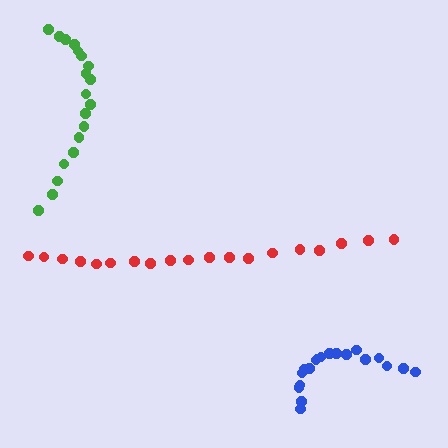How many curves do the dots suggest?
There are 3 distinct paths.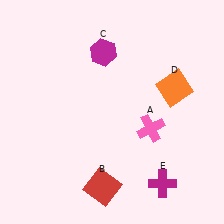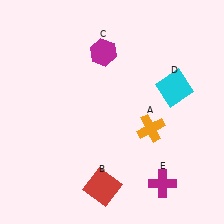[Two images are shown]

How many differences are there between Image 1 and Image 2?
There are 2 differences between the two images.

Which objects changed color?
A changed from pink to orange. D changed from orange to cyan.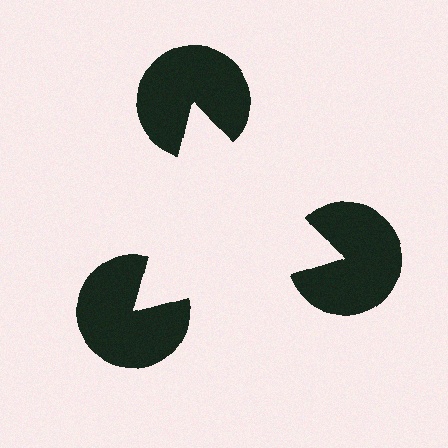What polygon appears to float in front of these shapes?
An illusory triangle — its edges are inferred from the aligned wedge cuts in the pac-man discs, not physically drawn.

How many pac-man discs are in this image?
There are 3 — one at each vertex of the illusory triangle.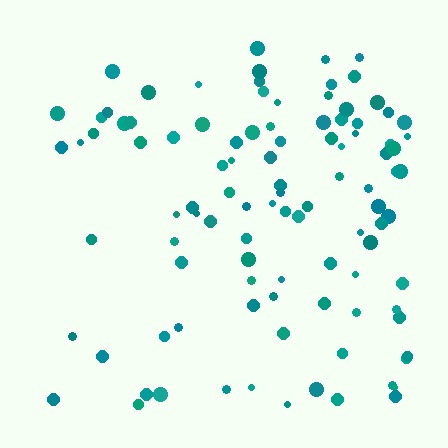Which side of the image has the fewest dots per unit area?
The left.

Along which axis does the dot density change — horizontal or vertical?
Horizontal.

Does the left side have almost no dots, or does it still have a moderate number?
Still a moderate number, just noticeably fewer than the right.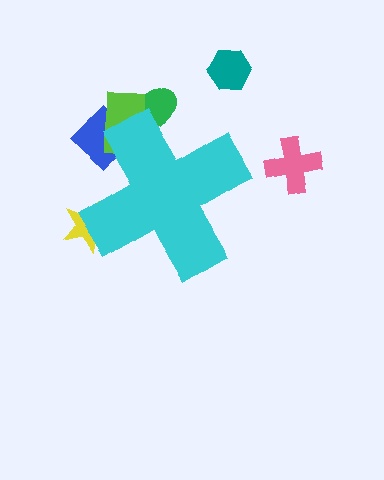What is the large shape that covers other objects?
A cyan cross.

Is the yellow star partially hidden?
Yes, the yellow star is partially hidden behind the cyan cross.